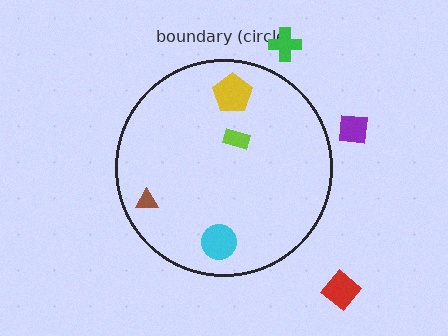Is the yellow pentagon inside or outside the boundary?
Inside.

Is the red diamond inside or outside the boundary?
Outside.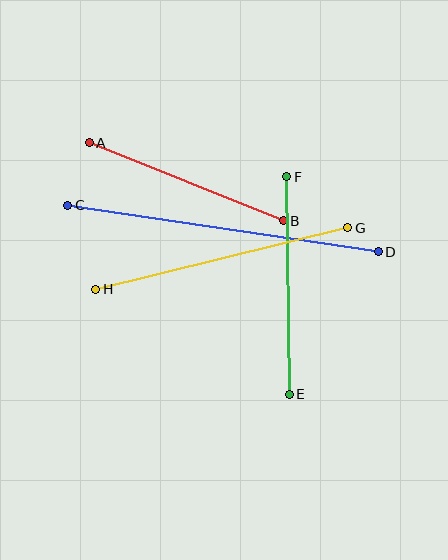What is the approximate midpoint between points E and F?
The midpoint is at approximately (288, 286) pixels.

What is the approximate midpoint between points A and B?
The midpoint is at approximately (186, 182) pixels.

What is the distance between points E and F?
The distance is approximately 218 pixels.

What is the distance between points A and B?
The distance is approximately 209 pixels.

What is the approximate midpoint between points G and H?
The midpoint is at approximately (222, 259) pixels.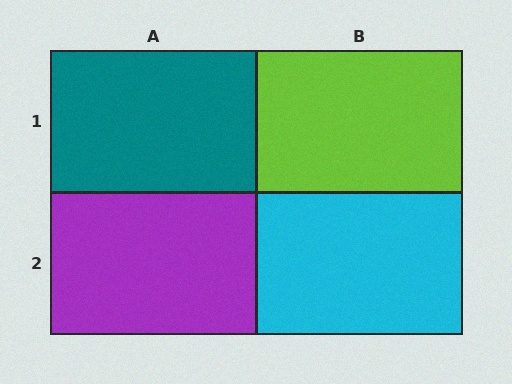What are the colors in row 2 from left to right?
Purple, cyan.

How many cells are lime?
1 cell is lime.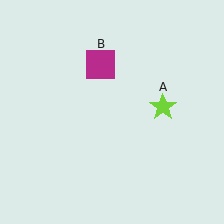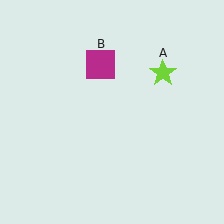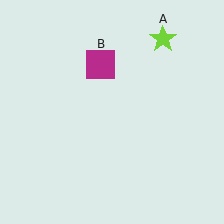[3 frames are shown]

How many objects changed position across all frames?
1 object changed position: lime star (object A).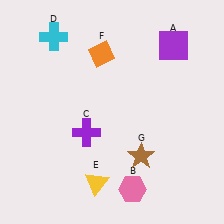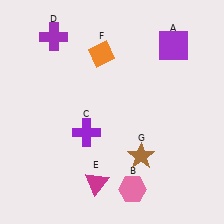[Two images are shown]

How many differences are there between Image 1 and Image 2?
There are 2 differences between the two images.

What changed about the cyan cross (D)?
In Image 1, D is cyan. In Image 2, it changed to purple.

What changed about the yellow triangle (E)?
In Image 1, E is yellow. In Image 2, it changed to magenta.